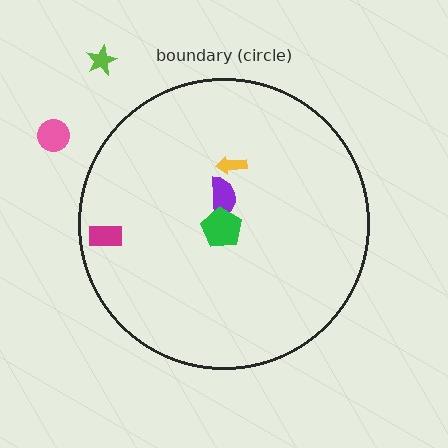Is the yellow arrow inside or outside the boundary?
Inside.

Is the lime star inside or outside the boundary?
Outside.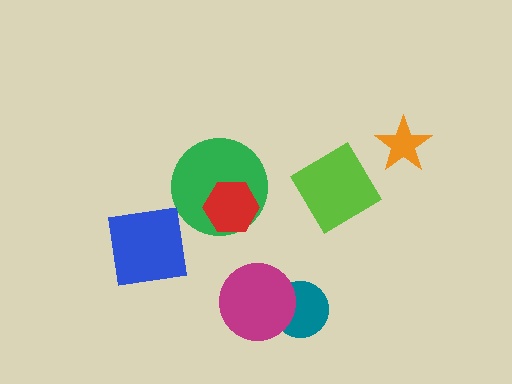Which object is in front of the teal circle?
The magenta circle is in front of the teal circle.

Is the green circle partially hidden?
Yes, it is partially covered by another shape.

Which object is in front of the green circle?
The red hexagon is in front of the green circle.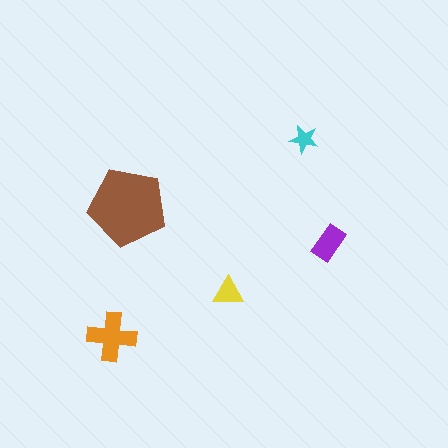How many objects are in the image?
There are 5 objects in the image.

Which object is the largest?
The brown pentagon.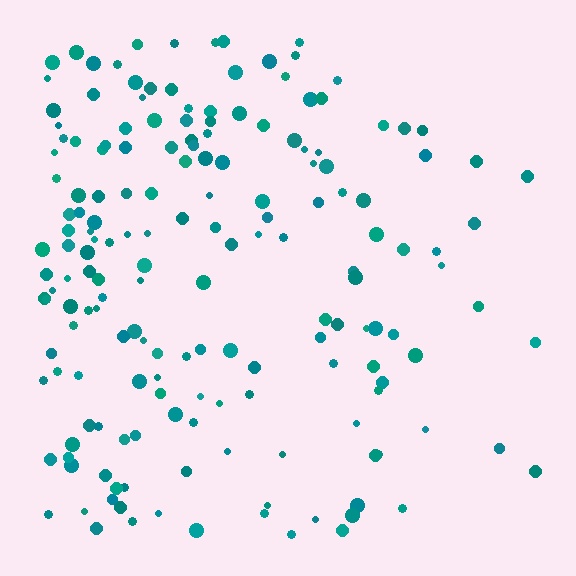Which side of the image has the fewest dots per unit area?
The right.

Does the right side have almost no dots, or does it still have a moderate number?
Still a moderate number, just noticeably fewer than the left.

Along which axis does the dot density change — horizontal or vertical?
Horizontal.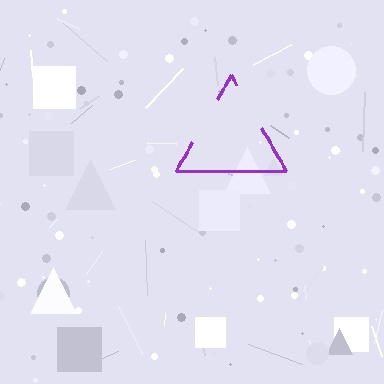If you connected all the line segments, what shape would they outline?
They would outline a triangle.